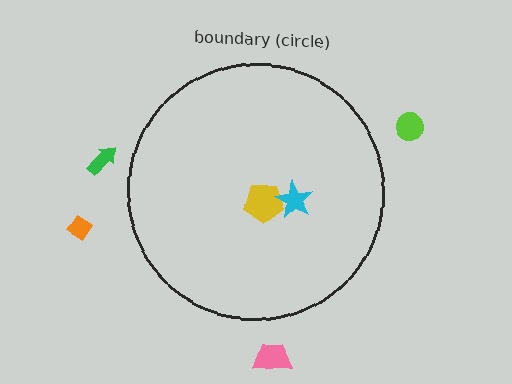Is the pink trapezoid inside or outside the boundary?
Outside.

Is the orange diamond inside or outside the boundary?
Outside.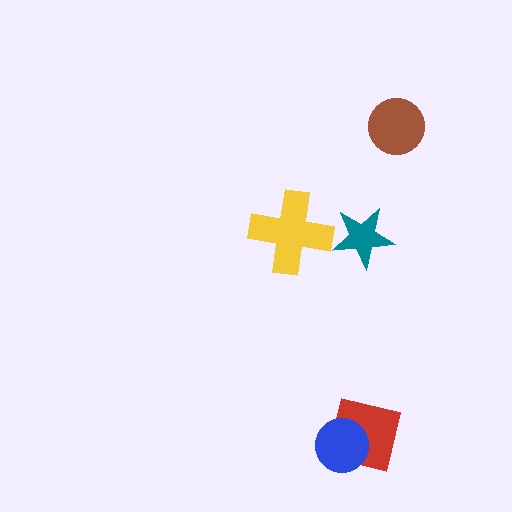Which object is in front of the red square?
The blue circle is in front of the red square.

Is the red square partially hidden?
Yes, it is partially covered by another shape.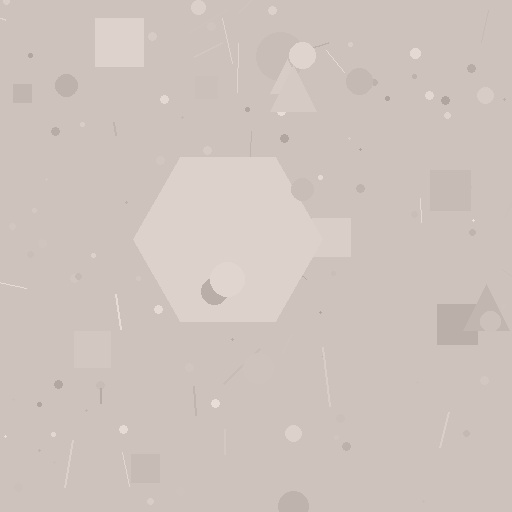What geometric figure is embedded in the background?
A hexagon is embedded in the background.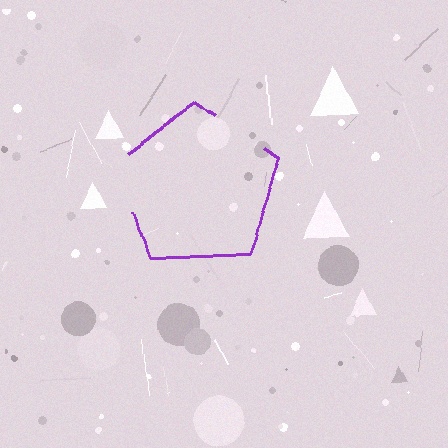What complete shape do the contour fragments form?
The contour fragments form a pentagon.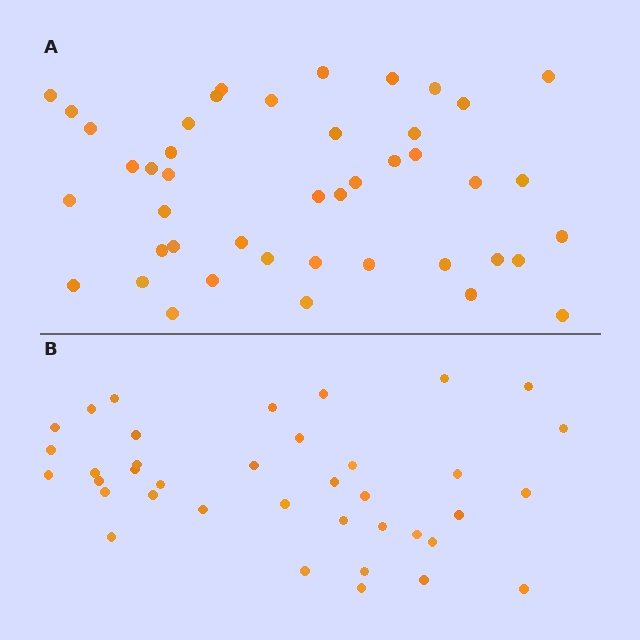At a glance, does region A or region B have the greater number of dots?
Region A (the top region) has more dots.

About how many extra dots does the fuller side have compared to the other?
Region A has about 6 more dots than region B.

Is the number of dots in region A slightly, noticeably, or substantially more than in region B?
Region A has only slightly more — the two regions are fairly close. The ratio is roughly 1.2 to 1.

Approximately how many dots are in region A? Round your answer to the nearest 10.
About 40 dots. (The exact count is 44, which rounds to 40.)